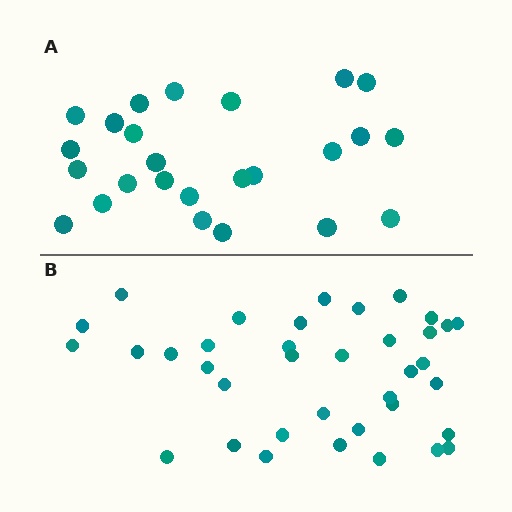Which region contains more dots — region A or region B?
Region B (the bottom region) has more dots.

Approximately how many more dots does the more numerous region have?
Region B has roughly 12 or so more dots than region A.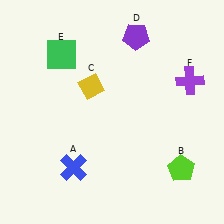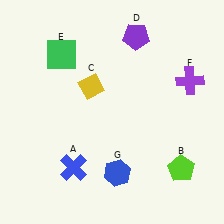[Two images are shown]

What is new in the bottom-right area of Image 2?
A blue hexagon (G) was added in the bottom-right area of Image 2.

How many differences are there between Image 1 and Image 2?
There is 1 difference between the two images.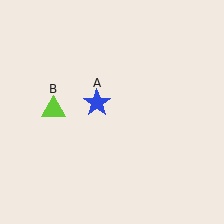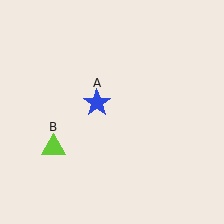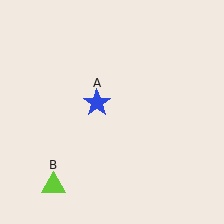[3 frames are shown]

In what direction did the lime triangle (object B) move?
The lime triangle (object B) moved down.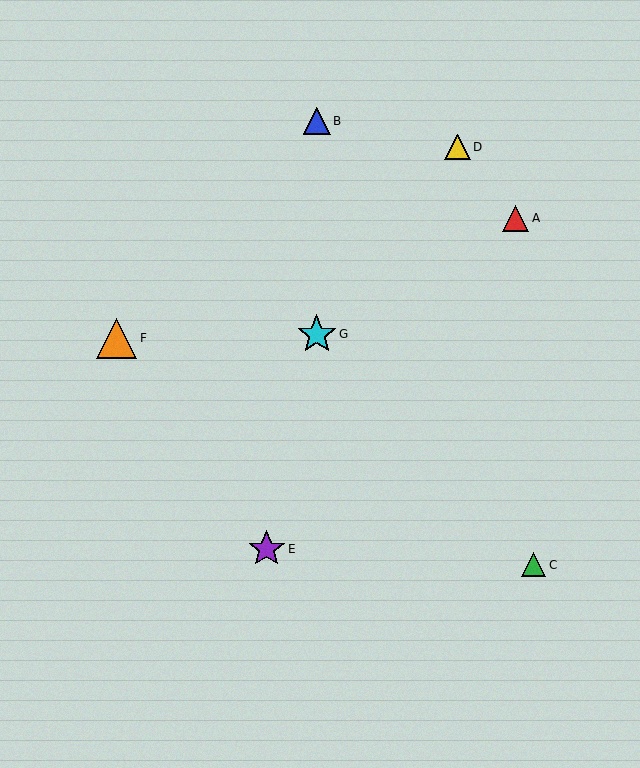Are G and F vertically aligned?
No, G is at x≈317 and F is at x≈117.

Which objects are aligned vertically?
Objects B, G are aligned vertically.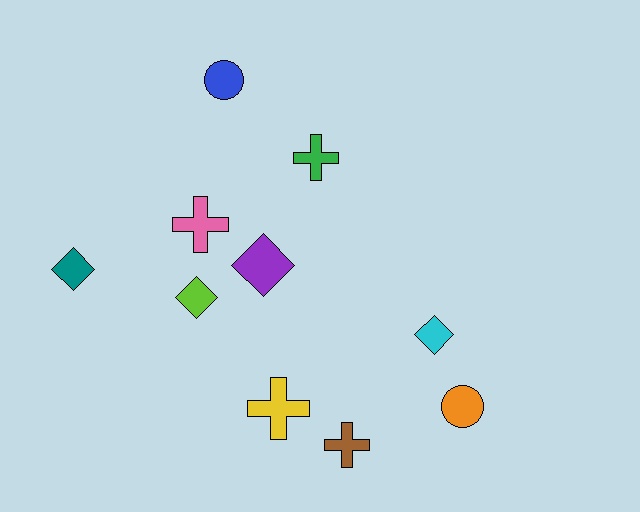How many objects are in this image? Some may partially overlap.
There are 10 objects.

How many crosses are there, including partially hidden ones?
There are 4 crosses.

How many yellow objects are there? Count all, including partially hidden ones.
There is 1 yellow object.